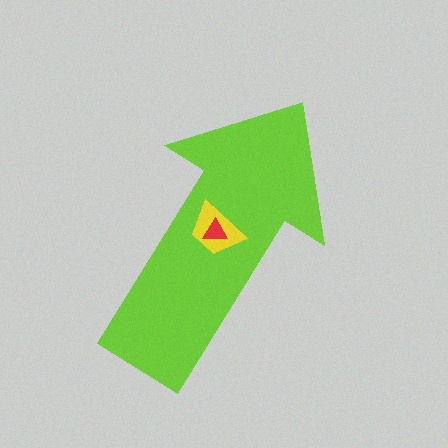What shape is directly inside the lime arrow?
The yellow trapezoid.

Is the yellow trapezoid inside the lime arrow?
Yes.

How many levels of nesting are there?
3.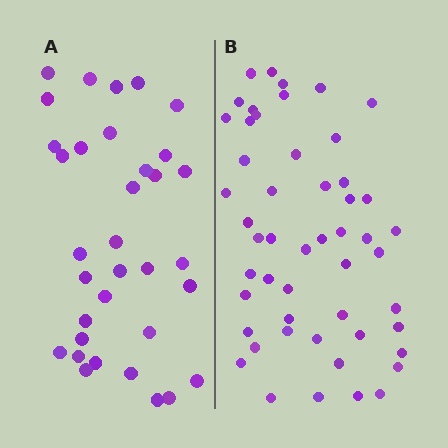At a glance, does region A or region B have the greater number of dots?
Region B (the right region) has more dots.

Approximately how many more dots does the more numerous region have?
Region B has approximately 15 more dots than region A.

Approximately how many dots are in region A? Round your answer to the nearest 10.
About 30 dots. (The exact count is 34, which rounds to 30.)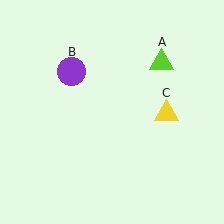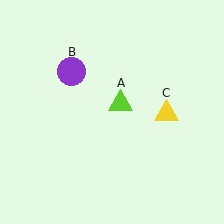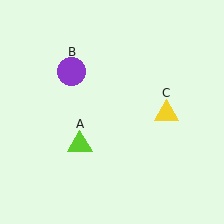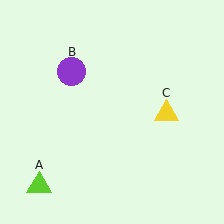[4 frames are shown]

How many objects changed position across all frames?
1 object changed position: lime triangle (object A).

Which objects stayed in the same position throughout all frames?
Purple circle (object B) and yellow triangle (object C) remained stationary.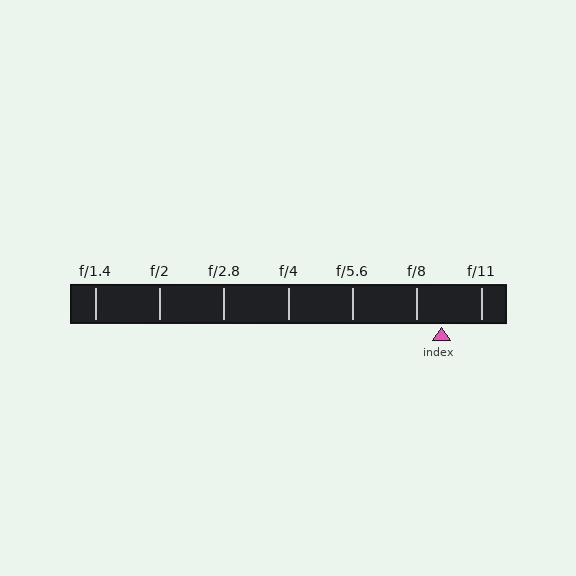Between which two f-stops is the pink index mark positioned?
The index mark is between f/8 and f/11.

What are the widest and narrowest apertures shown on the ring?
The widest aperture shown is f/1.4 and the narrowest is f/11.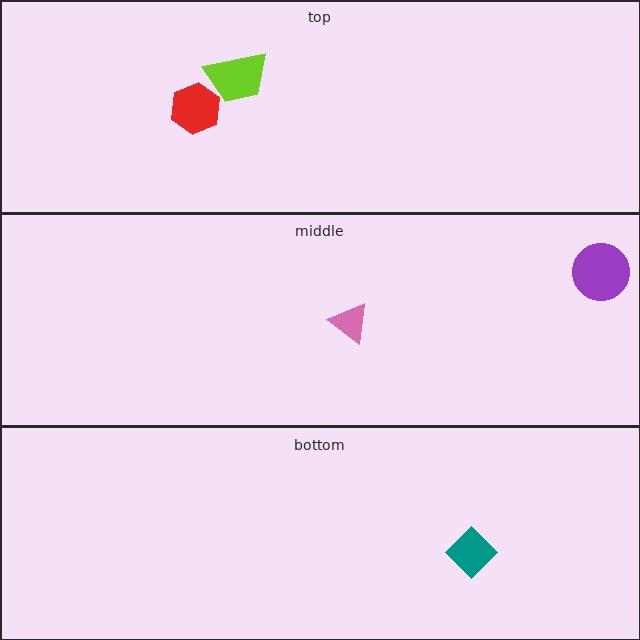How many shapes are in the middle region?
2.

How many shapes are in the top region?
2.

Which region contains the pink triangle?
The middle region.